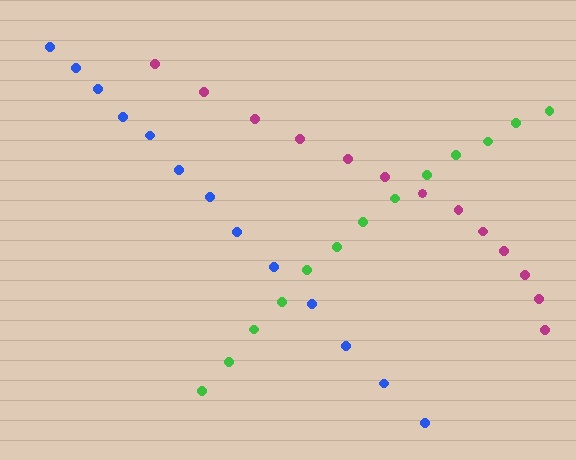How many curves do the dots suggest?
There are 3 distinct paths.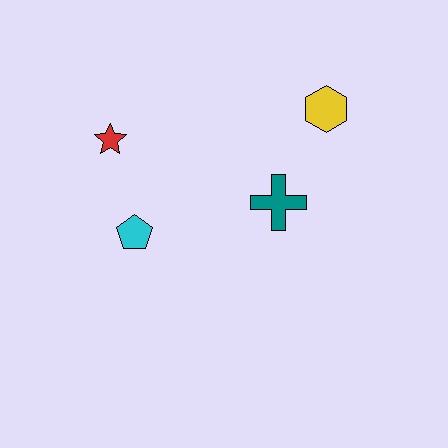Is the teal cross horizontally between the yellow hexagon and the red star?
Yes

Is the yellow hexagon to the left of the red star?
No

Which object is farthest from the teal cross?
The red star is farthest from the teal cross.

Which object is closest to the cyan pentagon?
The red star is closest to the cyan pentagon.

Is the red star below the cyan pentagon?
No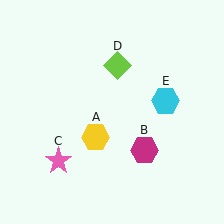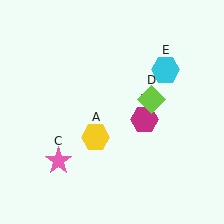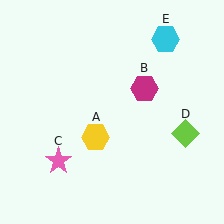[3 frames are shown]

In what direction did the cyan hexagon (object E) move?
The cyan hexagon (object E) moved up.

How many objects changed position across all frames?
3 objects changed position: magenta hexagon (object B), lime diamond (object D), cyan hexagon (object E).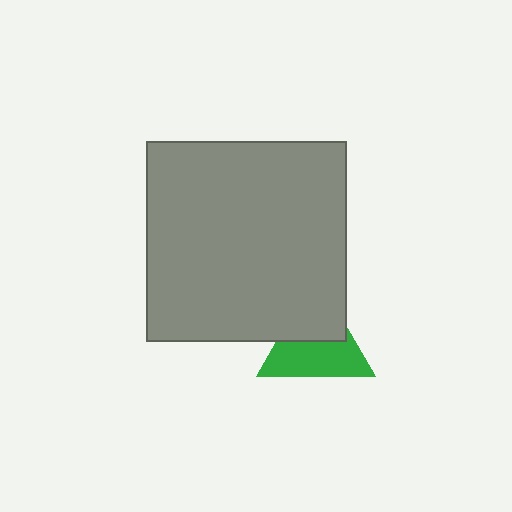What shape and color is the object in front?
The object in front is a gray square.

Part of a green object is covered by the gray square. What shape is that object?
It is a triangle.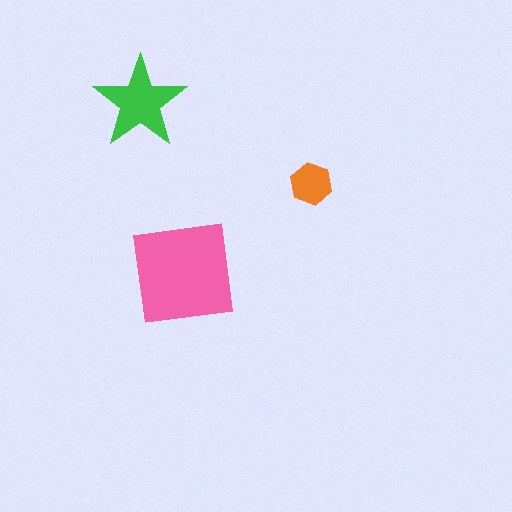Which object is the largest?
The pink square.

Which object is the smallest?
The orange hexagon.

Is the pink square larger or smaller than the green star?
Larger.